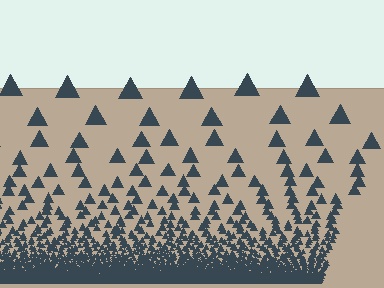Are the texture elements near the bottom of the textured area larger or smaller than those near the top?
Smaller. The gradient is inverted — elements near the bottom are smaller and denser.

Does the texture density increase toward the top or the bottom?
Density increases toward the bottom.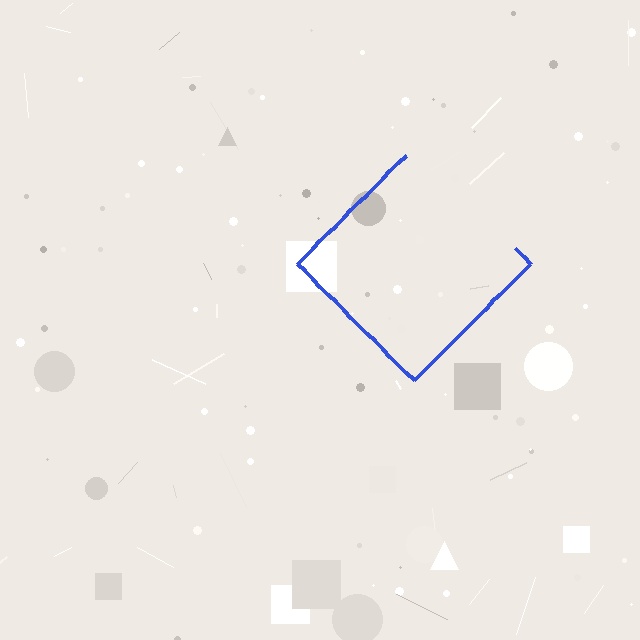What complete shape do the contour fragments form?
The contour fragments form a diamond.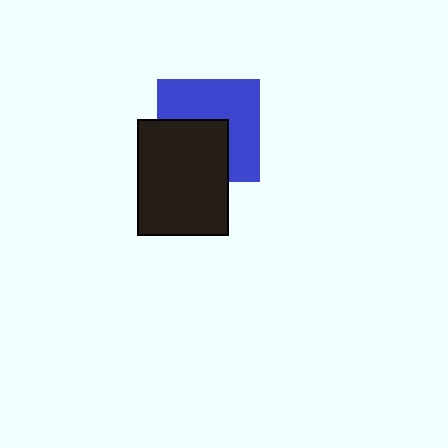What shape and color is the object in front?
The object in front is a black rectangle.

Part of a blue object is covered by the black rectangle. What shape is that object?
It is a square.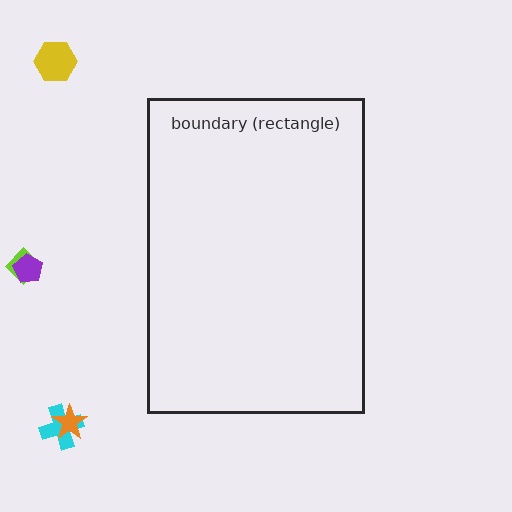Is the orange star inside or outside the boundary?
Outside.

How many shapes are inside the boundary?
0 inside, 5 outside.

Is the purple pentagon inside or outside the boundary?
Outside.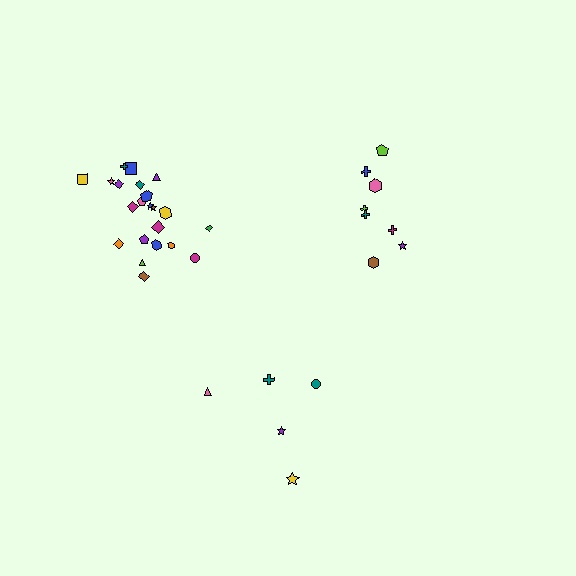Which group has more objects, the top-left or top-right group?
The top-left group.